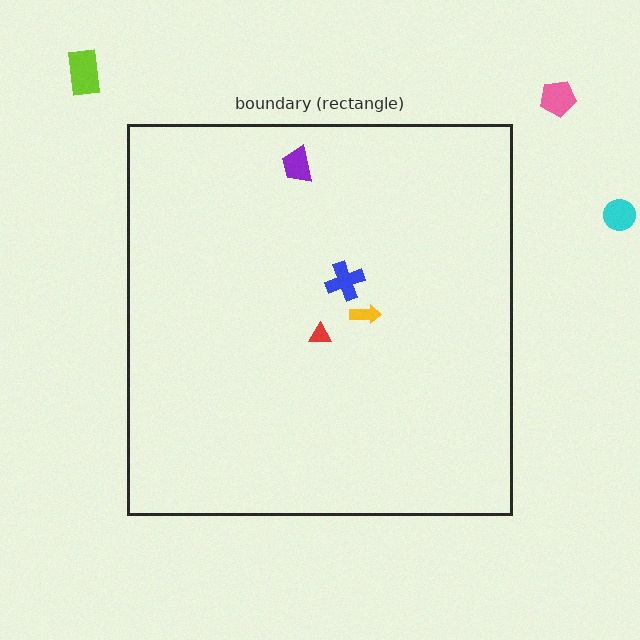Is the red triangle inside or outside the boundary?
Inside.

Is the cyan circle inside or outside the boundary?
Outside.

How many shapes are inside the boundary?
4 inside, 3 outside.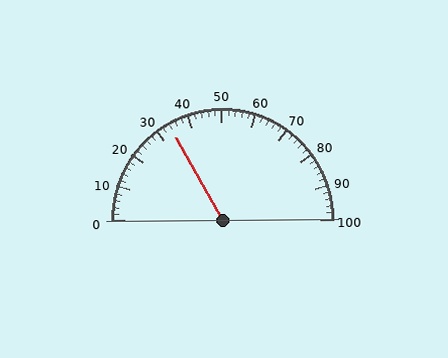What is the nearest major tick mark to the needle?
The nearest major tick mark is 30.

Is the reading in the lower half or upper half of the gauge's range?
The reading is in the lower half of the range (0 to 100).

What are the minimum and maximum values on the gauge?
The gauge ranges from 0 to 100.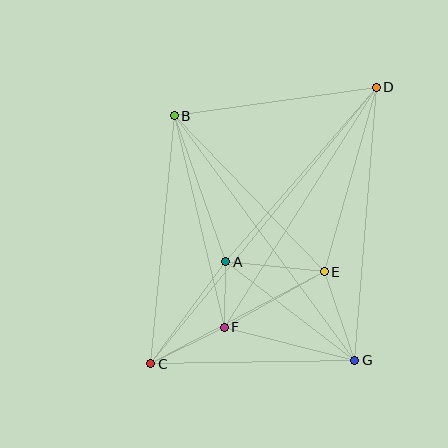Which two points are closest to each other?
Points A and F are closest to each other.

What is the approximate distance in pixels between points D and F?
The distance between D and F is approximately 284 pixels.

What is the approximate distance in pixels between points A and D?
The distance between A and D is approximately 231 pixels.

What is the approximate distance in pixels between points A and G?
The distance between A and G is approximately 163 pixels.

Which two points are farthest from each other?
Points C and D are farthest from each other.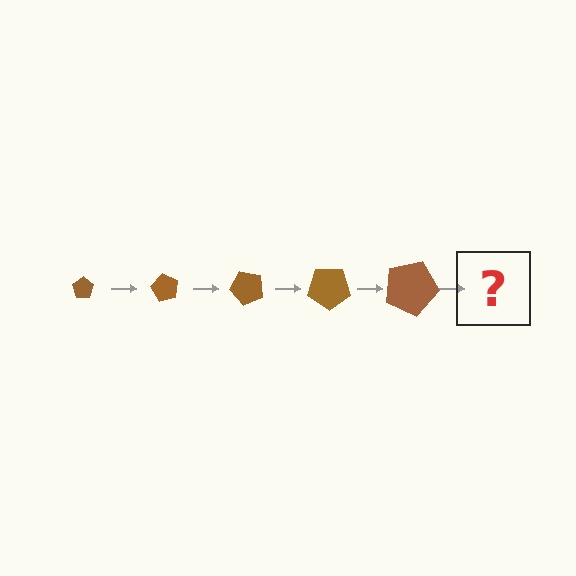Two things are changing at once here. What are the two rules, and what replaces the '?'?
The two rules are that the pentagon grows larger each step and it rotates 60 degrees each step. The '?' should be a pentagon, larger than the previous one and rotated 300 degrees from the start.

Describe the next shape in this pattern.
It should be a pentagon, larger than the previous one and rotated 300 degrees from the start.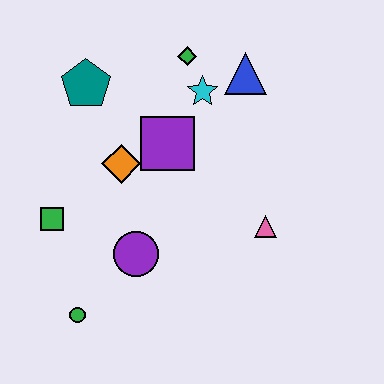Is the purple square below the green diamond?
Yes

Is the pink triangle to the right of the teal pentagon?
Yes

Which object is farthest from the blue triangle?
The green circle is farthest from the blue triangle.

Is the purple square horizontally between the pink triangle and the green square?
Yes